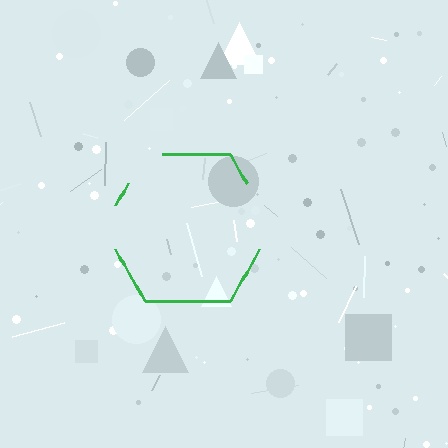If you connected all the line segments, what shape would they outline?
They would outline a hexagon.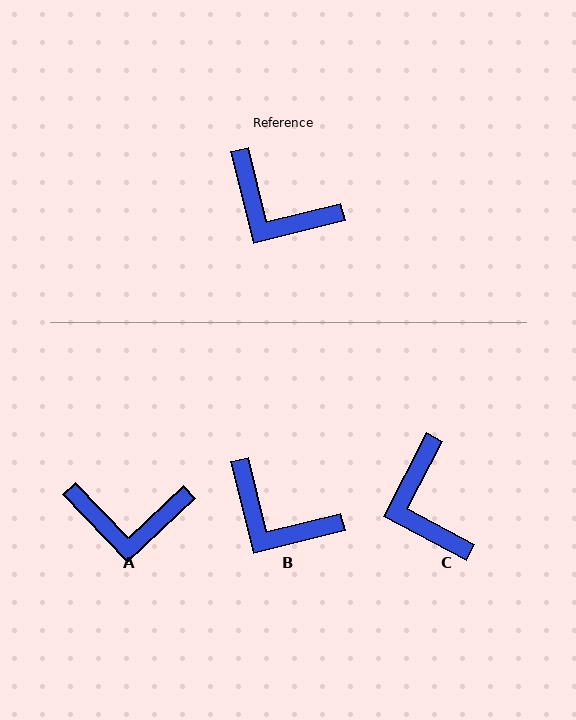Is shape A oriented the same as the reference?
No, it is off by about 29 degrees.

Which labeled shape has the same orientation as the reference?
B.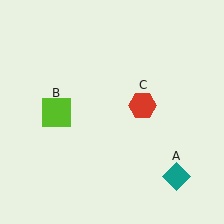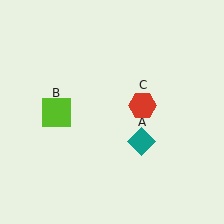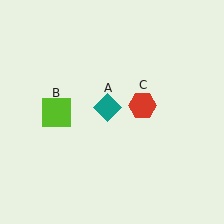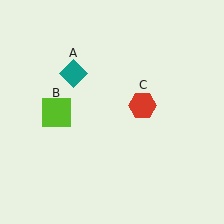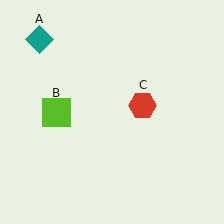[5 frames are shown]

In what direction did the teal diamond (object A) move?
The teal diamond (object A) moved up and to the left.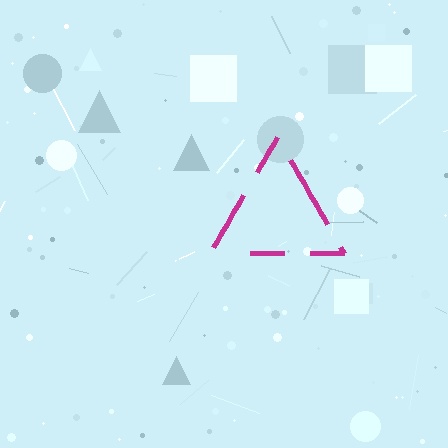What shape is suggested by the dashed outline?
The dashed outline suggests a triangle.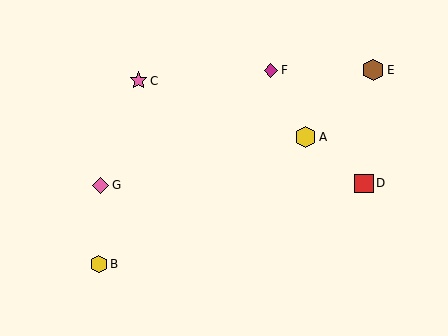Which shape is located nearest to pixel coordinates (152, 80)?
The pink star (labeled C) at (139, 81) is nearest to that location.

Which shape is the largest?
The brown hexagon (labeled E) is the largest.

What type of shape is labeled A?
Shape A is a yellow hexagon.